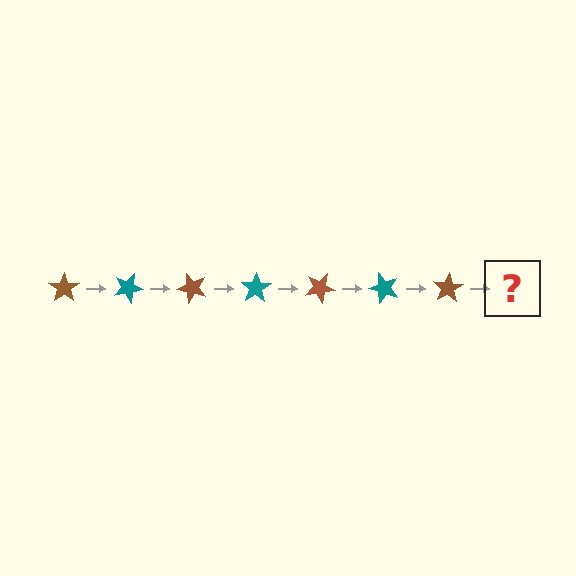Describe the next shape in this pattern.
It should be a teal star, rotated 175 degrees from the start.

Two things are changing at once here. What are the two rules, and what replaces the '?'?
The two rules are that it rotates 25 degrees each step and the color cycles through brown and teal. The '?' should be a teal star, rotated 175 degrees from the start.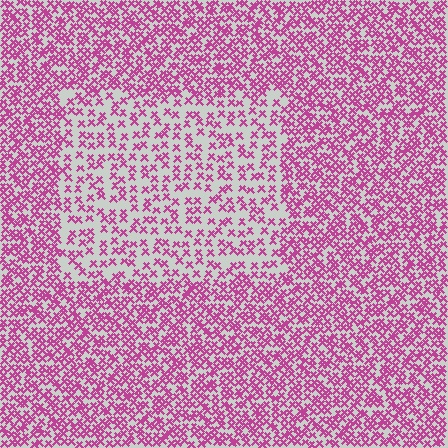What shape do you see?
I see a rectangle.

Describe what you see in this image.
The image contains small magenta elements arranged at two different densities. A rectangle-shaped region is visible where the elements are less densely packed than the surrounding area.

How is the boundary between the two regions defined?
The boundary is defined by a change in element density (approximately 2.0x ratio). All elements are the same color, size, and shape.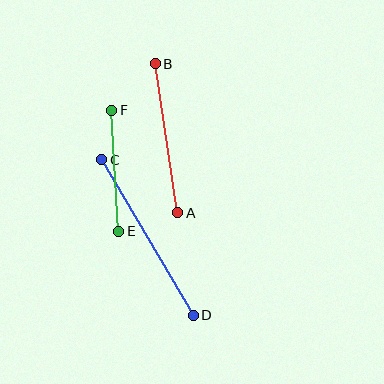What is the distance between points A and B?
The distance is approximately 151 pixels.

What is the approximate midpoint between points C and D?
The midpoint is at approximately (148, 237) pixels.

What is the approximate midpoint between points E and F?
The midpoint is at approximately (115, 171) pixels.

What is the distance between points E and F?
The distance is approximately 121 pixels.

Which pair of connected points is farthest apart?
Points C and D are farthest apart.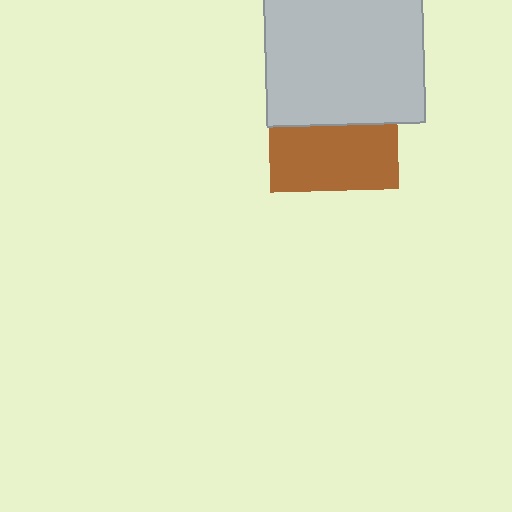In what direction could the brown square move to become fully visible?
The brown square could move down. That would shift it out from behind the light gray rectangle entirely.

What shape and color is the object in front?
The object in front is a light gray rectangle.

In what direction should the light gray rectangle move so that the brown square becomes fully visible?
The light gray rectangle should move up. That is the shortest direction to clear the overlap and leave the brown square fully visible.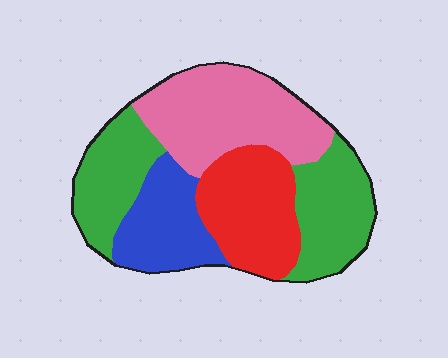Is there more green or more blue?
Green.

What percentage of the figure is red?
Red takes up about one fifth (1/5) of the figure.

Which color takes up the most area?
Green, at roughly 35%.